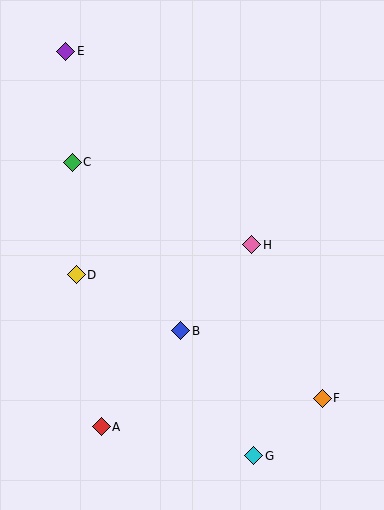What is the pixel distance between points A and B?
The distance between A and B is 125 pixels.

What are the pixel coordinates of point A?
Point A is at (101, 427).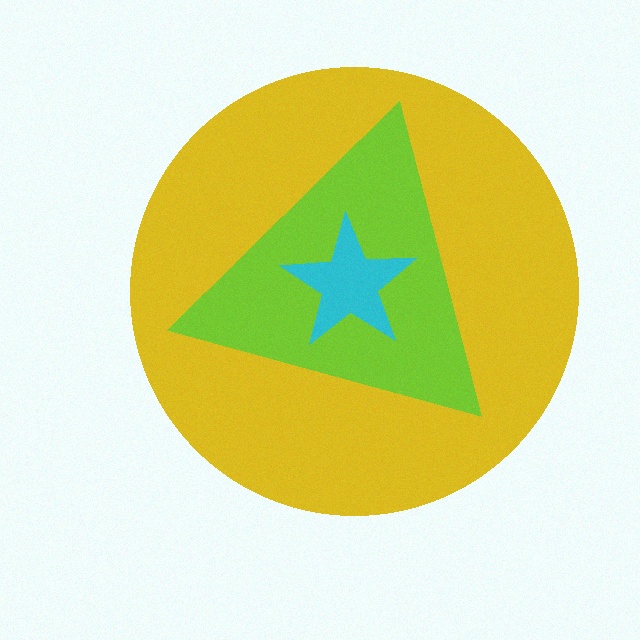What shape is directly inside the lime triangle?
The cyan star.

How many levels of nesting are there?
3.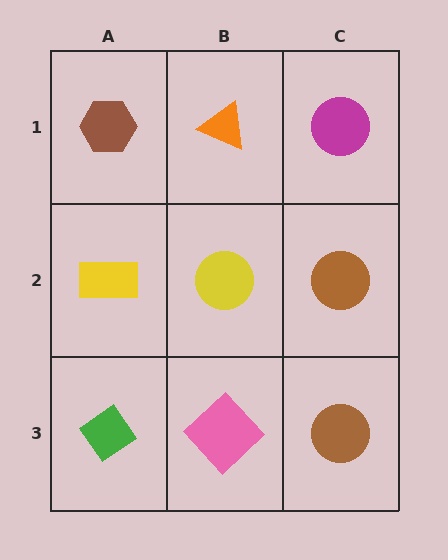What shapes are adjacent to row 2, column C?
A magenta circle (row 1, column C), a brown circle (row 3, column C), a yellow circle (row 2, column B).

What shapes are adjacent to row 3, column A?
A yellow rectangle (row 2, column A), a pink diamond (row 3, column B).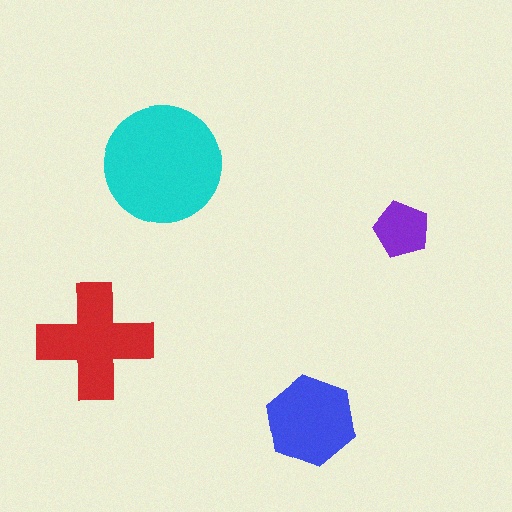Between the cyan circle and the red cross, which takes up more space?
The cyan circle.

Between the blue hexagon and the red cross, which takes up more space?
The red cross.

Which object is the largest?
The cyan circle.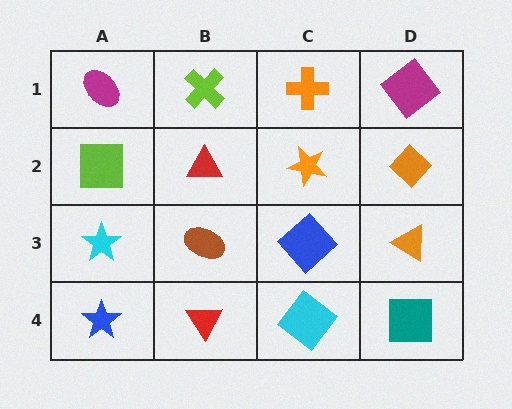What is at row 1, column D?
A magenta diamond.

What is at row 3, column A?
A cyan star.